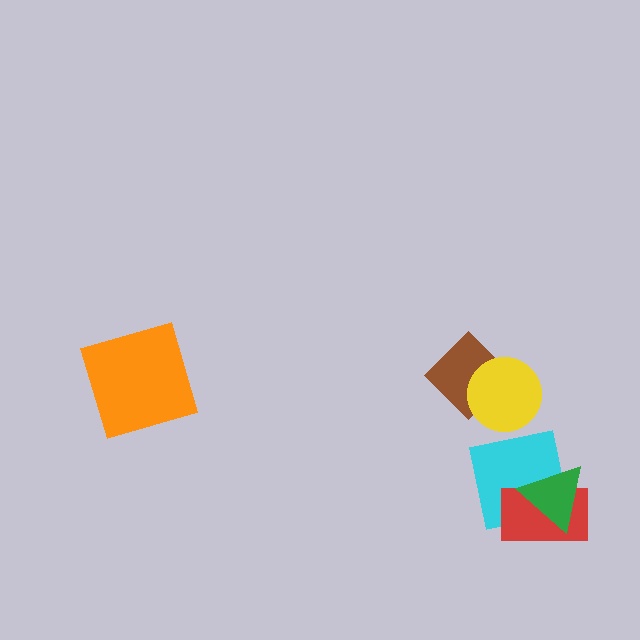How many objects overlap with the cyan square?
2 objects overlap with the cyan square.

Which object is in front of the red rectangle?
The green triangle is in front of the red rectangle.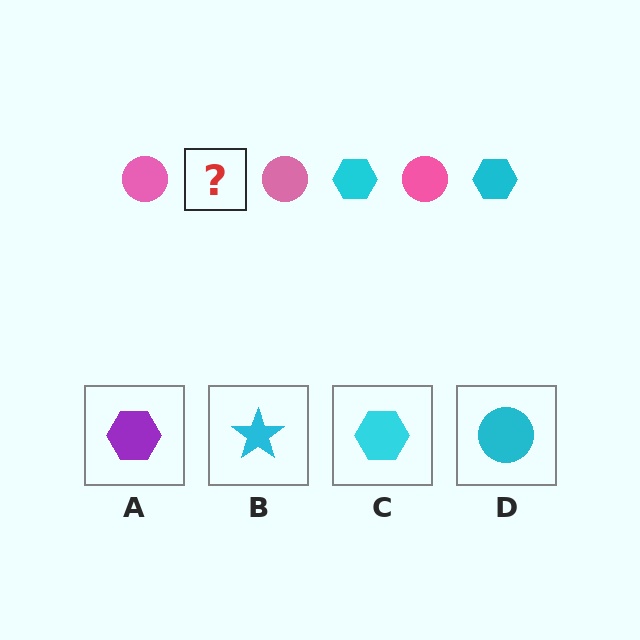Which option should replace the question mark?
Option C.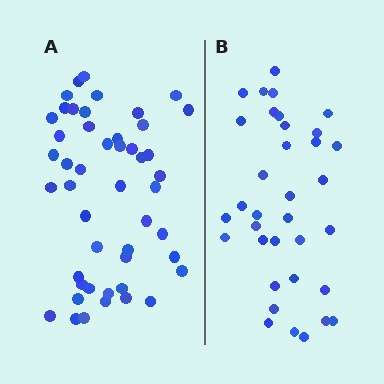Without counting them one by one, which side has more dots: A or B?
Region A (the left region) has more dots.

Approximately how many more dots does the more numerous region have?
Region A has approximately 15 more dots than region B.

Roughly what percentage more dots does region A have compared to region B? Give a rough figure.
About 35% more.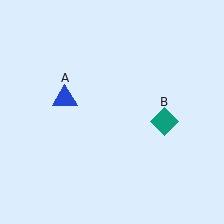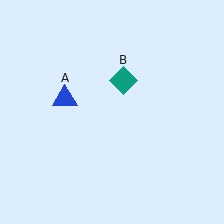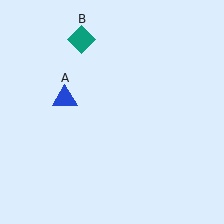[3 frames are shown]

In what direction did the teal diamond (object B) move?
The teal diamond (object B) moved up and to the left.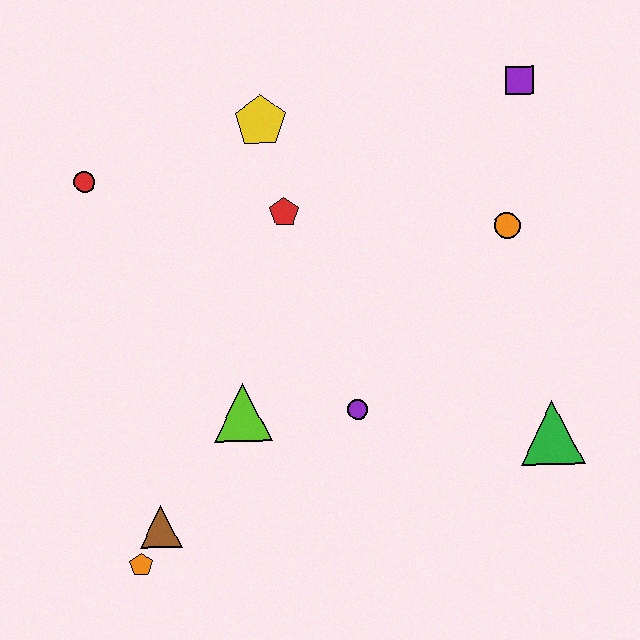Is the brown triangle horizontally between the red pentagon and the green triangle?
No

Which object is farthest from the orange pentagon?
The purple square is farthest from the orange pentagon.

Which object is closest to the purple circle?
The lime triangle is closest to the purple circle.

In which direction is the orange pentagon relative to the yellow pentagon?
The orange pentagon is below the yellow pentagon.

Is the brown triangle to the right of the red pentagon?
No